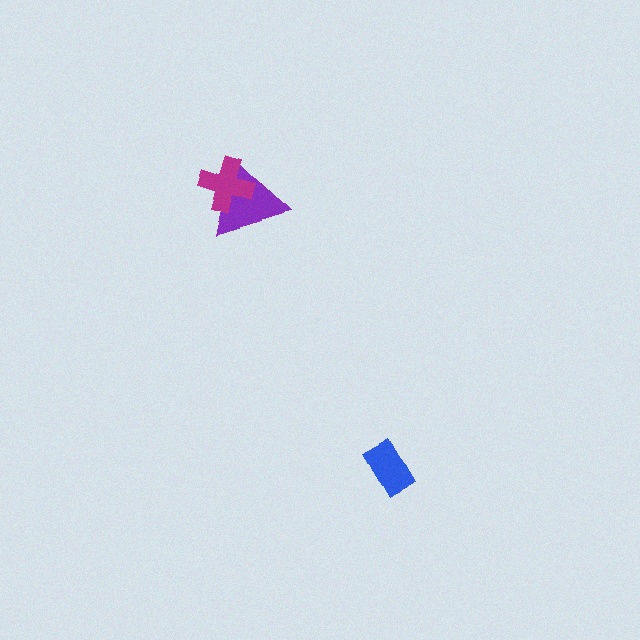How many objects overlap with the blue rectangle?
0 objects overlap with the blue rectangle.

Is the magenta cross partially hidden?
No, no other shape covers it.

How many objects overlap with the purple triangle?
1 object overlaps with the purple triangle.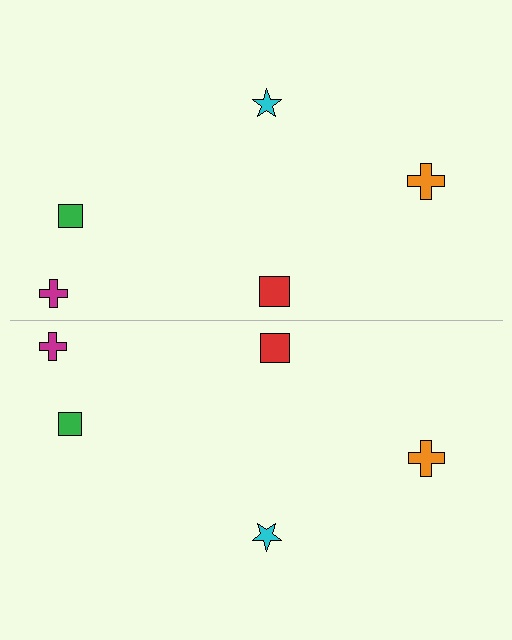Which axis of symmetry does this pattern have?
The pattern has a horizontal axis of symmetry running through the center of the image.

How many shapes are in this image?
There are 10 shapes in this image.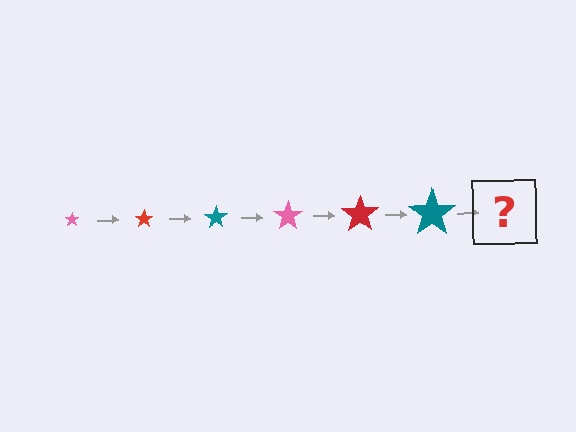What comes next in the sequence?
The next element should be a pink star, larger than the previous one.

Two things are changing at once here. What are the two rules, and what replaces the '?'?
The two rules are that the star grows larger each step and the color cycles through pink, red, and teal. The '?' should be a pink star, larger than the previous one.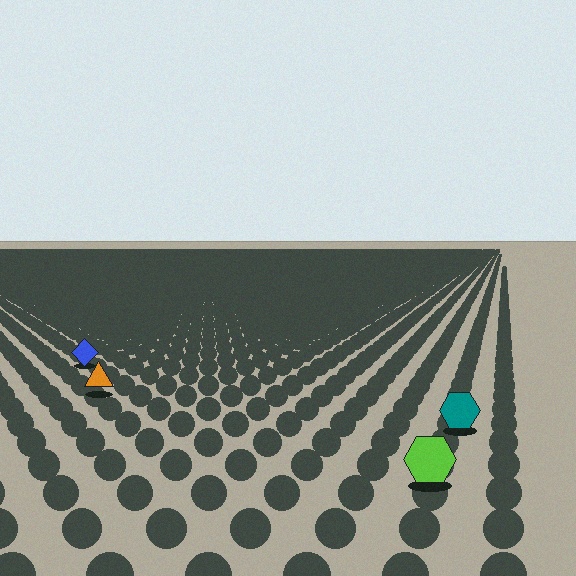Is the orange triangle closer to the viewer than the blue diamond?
Yes. The orange triangle is closer — you can tell from the texture gradient: the ground texture is coarser near it.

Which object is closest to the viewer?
The lime hexagon is closest. The texture marks near it are larger and more spread out.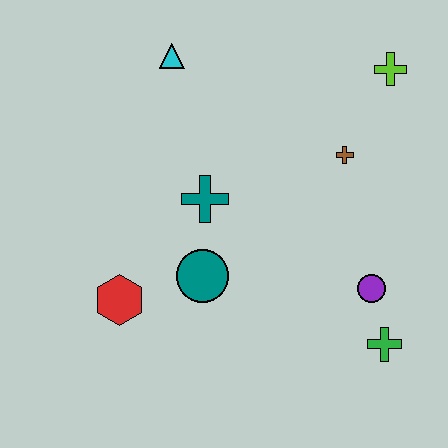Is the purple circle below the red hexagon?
No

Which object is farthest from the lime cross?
The red hexagon is farthest from the lime cross.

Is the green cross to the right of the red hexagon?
Yes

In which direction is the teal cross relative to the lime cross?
The teal cross is to the left of the lime cross.